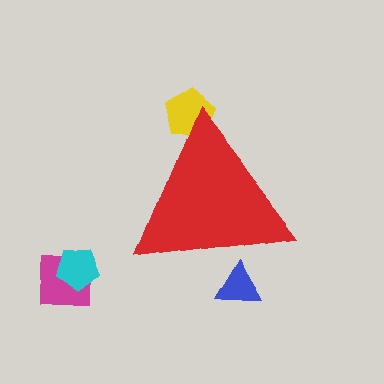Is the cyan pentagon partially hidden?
No, the cyan pentagon is fully visible.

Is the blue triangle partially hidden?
Yes, the blue triangle is partially hidden behind the red triangle.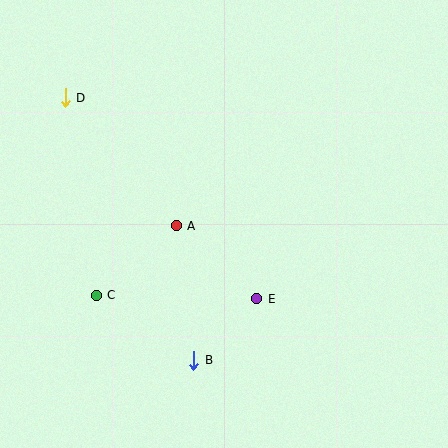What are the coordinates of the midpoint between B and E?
The midpoint between B and E is at (225, 330).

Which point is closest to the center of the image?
Point A at (176, 226) is closest to the center.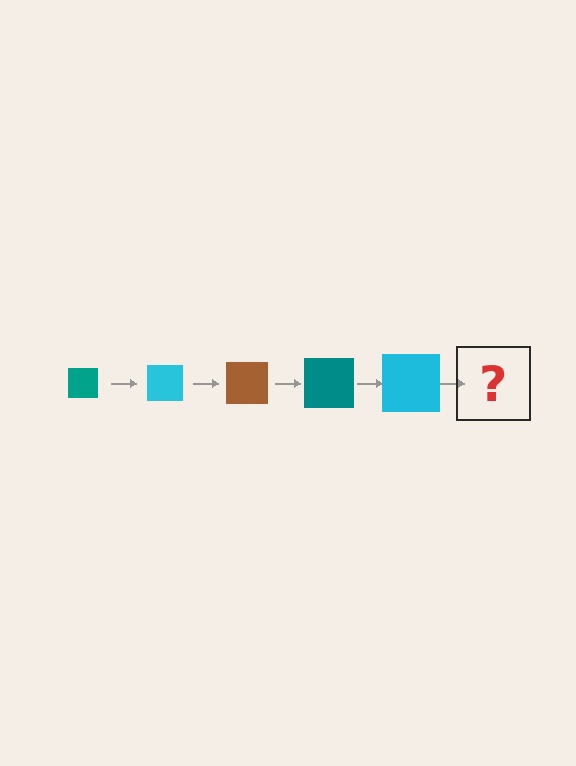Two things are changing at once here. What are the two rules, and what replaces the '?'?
The two rules are that the square grows larger each step and the color cycles through teal, cyan, and brown. The '?' should be a brown square, larger than the previous one.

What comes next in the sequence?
The next element should be a brown square, larger than the previous one.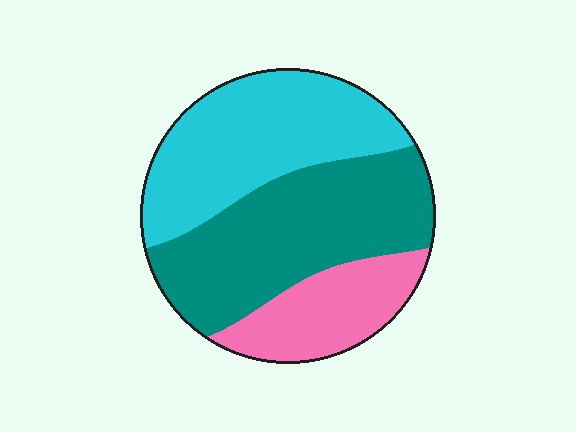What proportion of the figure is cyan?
Cyan takes up about three eighths (3/8) of the figure.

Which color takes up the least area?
Pink, at roughly 20%.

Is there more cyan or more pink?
Cyan.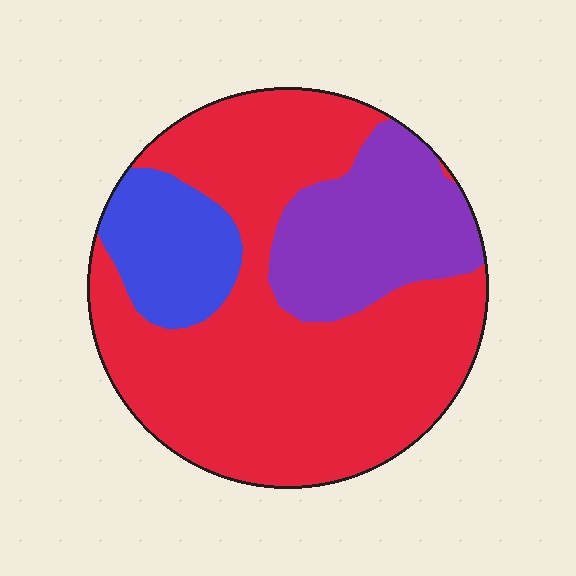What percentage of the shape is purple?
Purple covers 22% of the shape.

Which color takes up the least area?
Blue, at roughly 15%.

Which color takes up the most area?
Red, at roughly 65%.